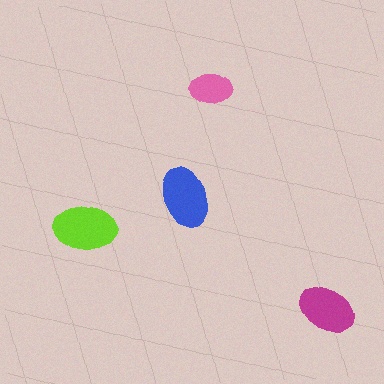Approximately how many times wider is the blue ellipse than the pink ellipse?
About 1.5 times wider.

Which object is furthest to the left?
The lime ellipse is leftmost.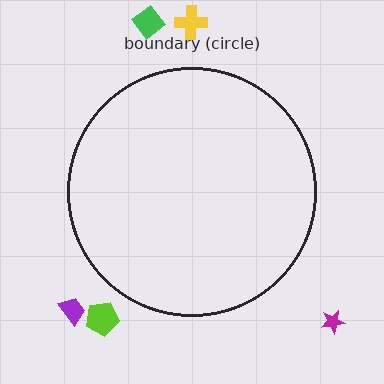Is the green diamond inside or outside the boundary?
Outside.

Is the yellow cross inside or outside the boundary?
Outside.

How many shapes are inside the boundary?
0 inside, 5 outside.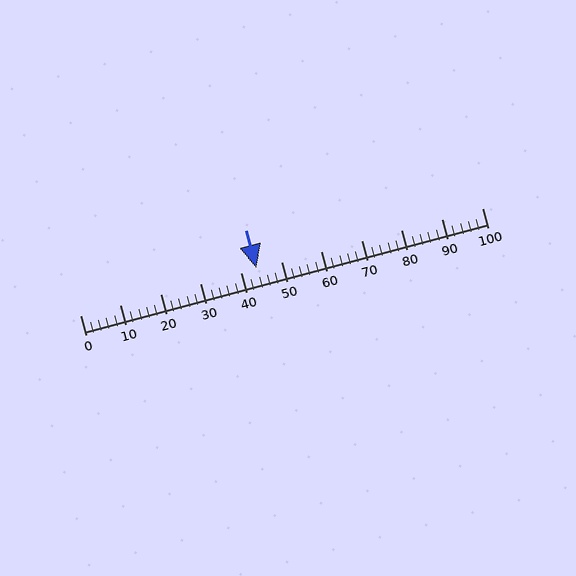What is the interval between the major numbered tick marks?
The major tick marks are spaced 10 units apart.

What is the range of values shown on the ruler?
The ruler shows values from 0 to 100.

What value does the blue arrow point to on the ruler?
The blue arrow points to approximately 44.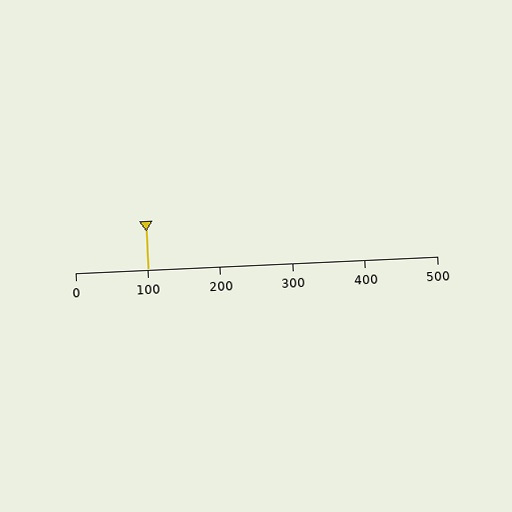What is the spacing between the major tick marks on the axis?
The major ticks are spaced 100 apart.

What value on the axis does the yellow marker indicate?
The marker indicates approximately 100.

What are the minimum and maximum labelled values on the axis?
The axis runs from 0 to 500.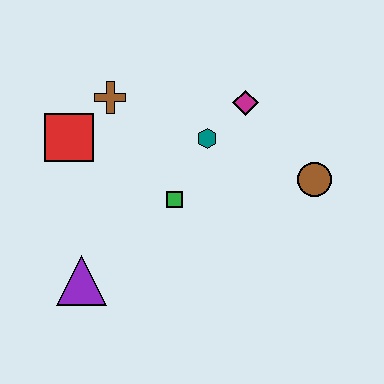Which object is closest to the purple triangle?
The green square is closest to the purple triangle.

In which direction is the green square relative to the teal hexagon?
The green square is below the teal hexagon.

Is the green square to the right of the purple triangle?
Yes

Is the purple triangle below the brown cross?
Yes